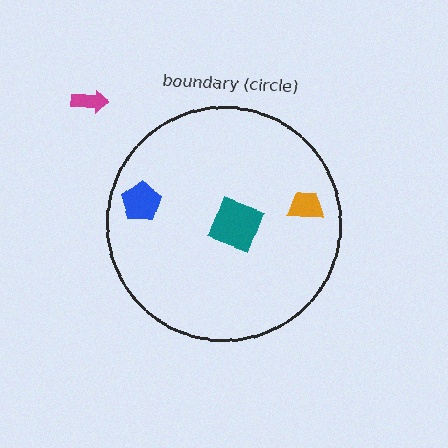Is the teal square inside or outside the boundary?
Inside.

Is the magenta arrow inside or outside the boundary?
Outside.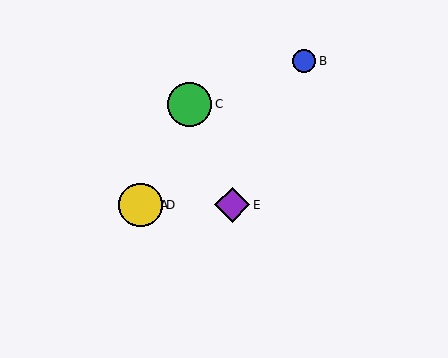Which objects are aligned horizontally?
Objects A, D, E are aligned horizontally.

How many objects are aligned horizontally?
3 objects (A, D, E) are aligned horizontally.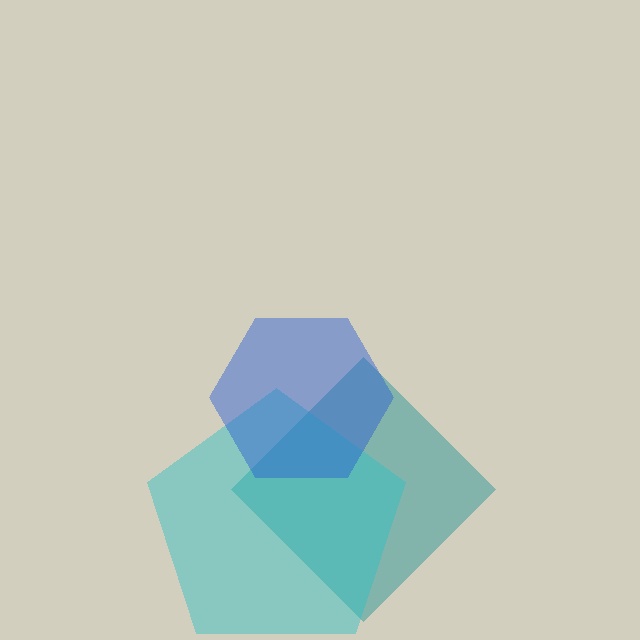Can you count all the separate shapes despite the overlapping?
Yes, there are 3 separate shapes.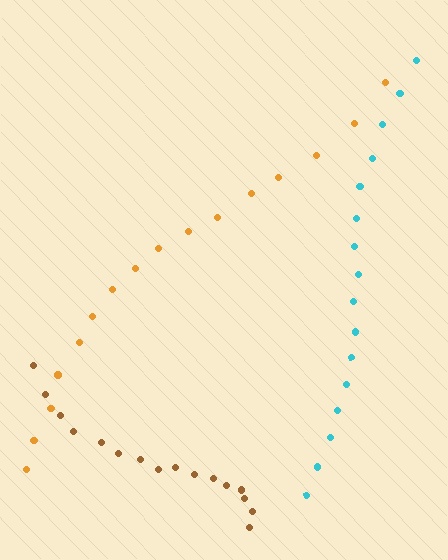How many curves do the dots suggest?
There are 3 distinct paths.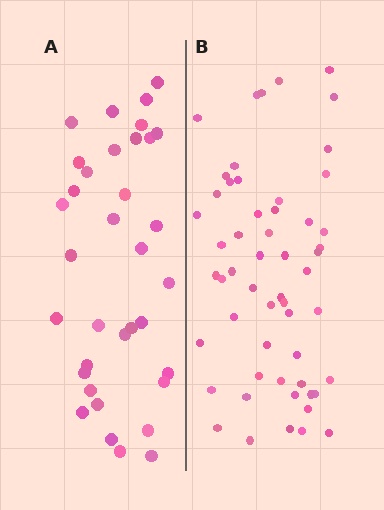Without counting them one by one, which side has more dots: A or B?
Region B (the right region) has more dots.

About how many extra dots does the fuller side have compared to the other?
Region B has approximately 20 more dots than region A.